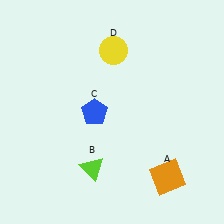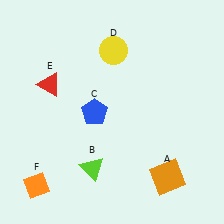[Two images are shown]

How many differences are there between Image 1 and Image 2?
There are 2 differences between the two images.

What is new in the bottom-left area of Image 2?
An orange diamond (F) was added in the bottom-left area of Image 2.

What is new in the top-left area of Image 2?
A red triangle (E) was added in the top-left area of Image 2.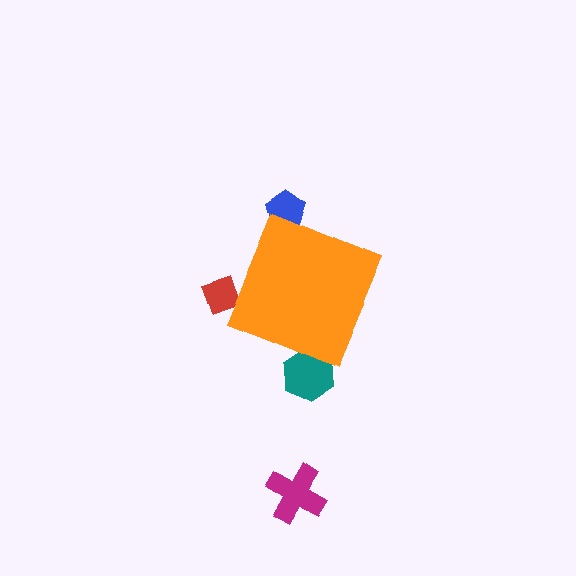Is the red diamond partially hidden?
Yes, the red diamond is partially hidden behind the orange diamond.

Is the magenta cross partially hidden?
No, the magenta cross is fully visible.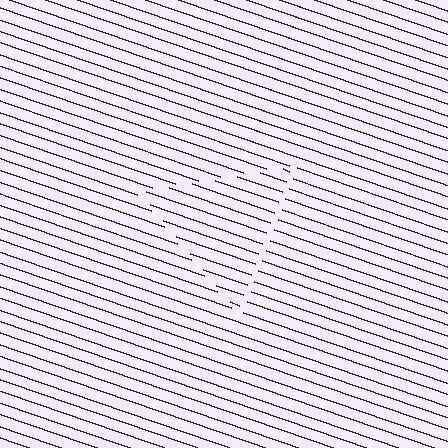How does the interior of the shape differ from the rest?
The interior of the shape contains the same grating, shifted by half a period — the contour is defined by the phase discontinuity where line-ends from the inner and outer gratings abut.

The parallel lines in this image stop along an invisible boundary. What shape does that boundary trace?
An illusory triangle. The interior of the shape contains the same grating, shifted by half a period — the contour is defined by the phase discontinuity where line-ends from the inner and outer gratings abut.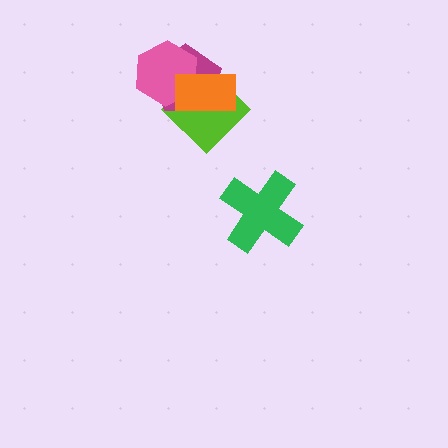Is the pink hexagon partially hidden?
Yes, it is partially covered by another shape.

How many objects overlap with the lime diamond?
3 objects overlap with the lime diamond.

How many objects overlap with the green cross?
0 objects overlap with the green cross.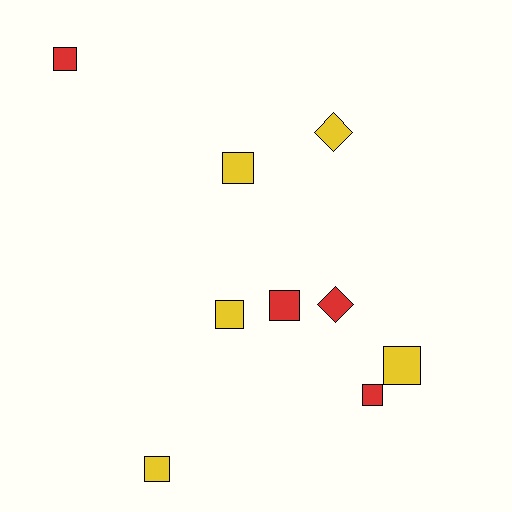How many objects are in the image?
There are 9 objects.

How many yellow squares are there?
There are 4 yellow squares.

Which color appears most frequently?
Yellow, with 5 objects.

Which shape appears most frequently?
Square, with 7 objects.